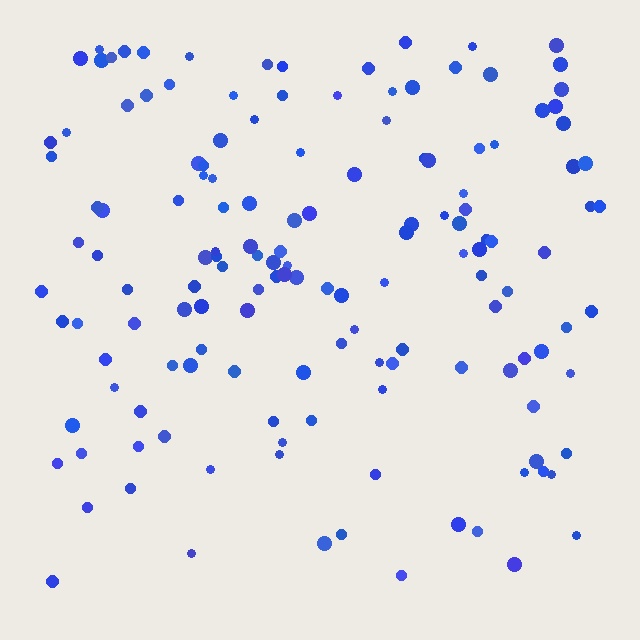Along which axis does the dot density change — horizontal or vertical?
Vertical.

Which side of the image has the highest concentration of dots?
The top.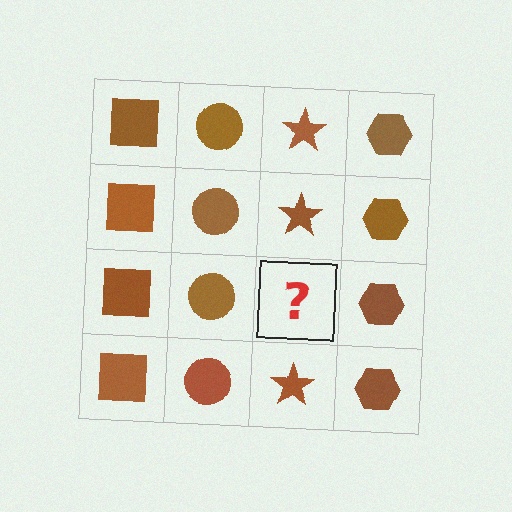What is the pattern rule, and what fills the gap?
The rule is that each column has a consistent shape. The gap should be filled with a brown star.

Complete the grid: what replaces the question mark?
The question mark should be replaced with a brown star.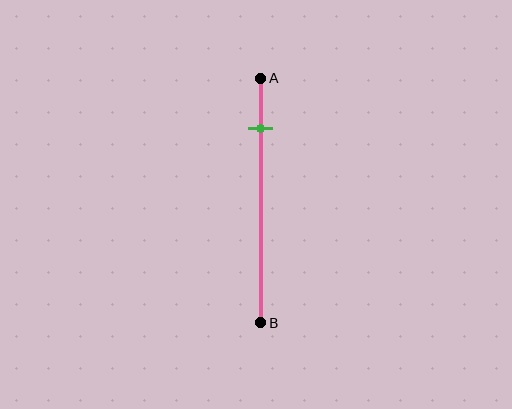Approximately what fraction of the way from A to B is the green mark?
The green mark is approximately 20% of the way from A to B.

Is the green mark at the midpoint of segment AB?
No, the mark is at about 20% from A, not at the 50% midpoint.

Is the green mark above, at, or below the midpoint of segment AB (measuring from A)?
The green mark is above the midpoint of segment AB.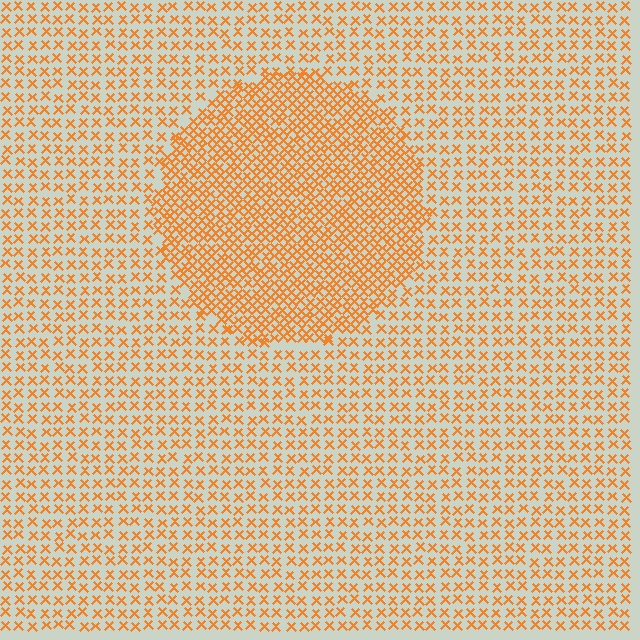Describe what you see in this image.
The image contains small orange elements arranged at two different densities. A circle-shaped region is visible where the elements are more densely packed than the surrounding area.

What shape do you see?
I see a circle.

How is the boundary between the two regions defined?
The boundary is defined by a change in element density (approximately 2.1x ratio). All elements are the same color, size, and shape.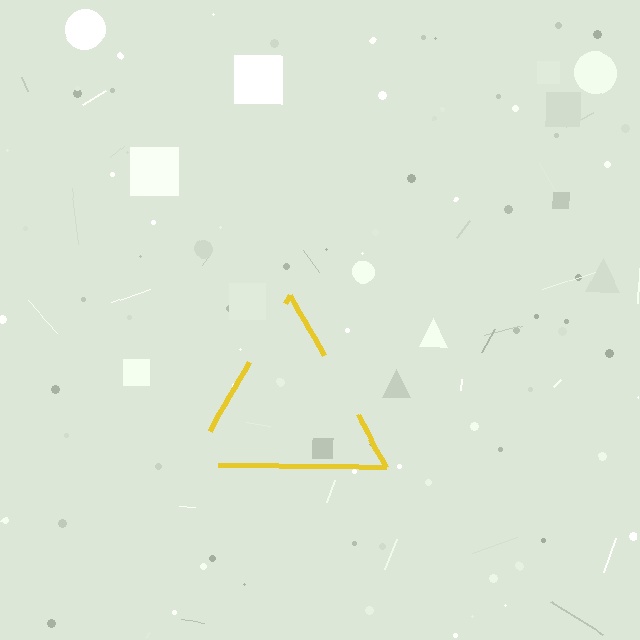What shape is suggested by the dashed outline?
The dashed outline suggests a triangle.